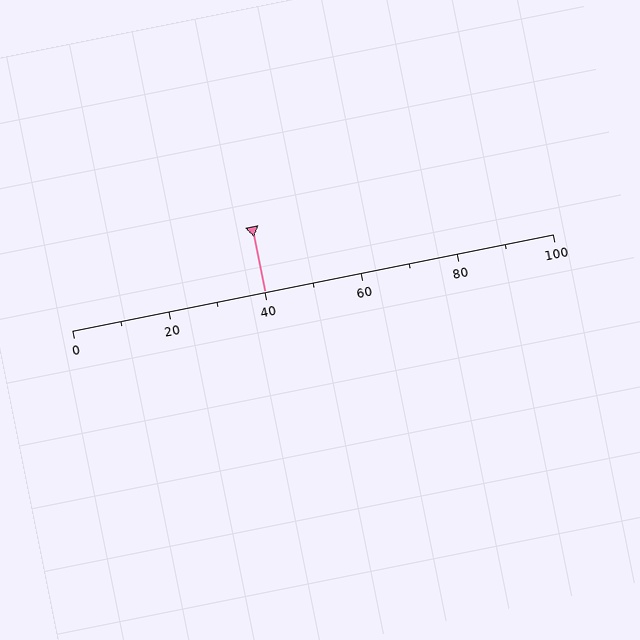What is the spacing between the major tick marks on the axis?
The major ticks are spaced 20 apart.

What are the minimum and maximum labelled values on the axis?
The axis runs from 0 to 100.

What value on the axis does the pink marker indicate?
The marker indicates approximately 40.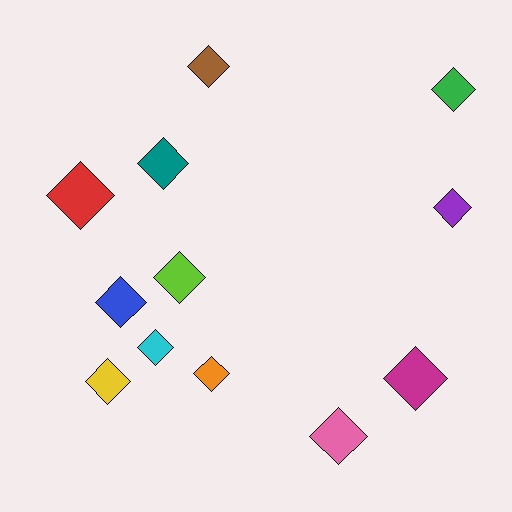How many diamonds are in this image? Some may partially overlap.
There are 12 diamonds.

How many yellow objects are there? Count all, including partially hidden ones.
There is 1 yellow object.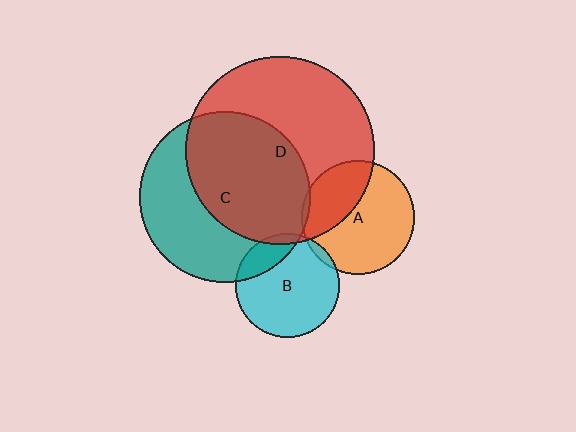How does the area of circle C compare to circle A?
Approximately 2.2 times.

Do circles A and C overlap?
Yes.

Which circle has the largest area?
Circle D (red).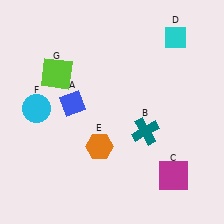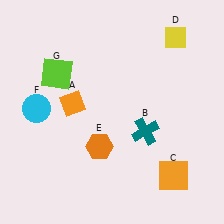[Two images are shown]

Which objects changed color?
A changed from blue to orange. C changed from magenta to orange. D changed from cyan to yellow.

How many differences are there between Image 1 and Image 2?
There are 3 differences between the two images.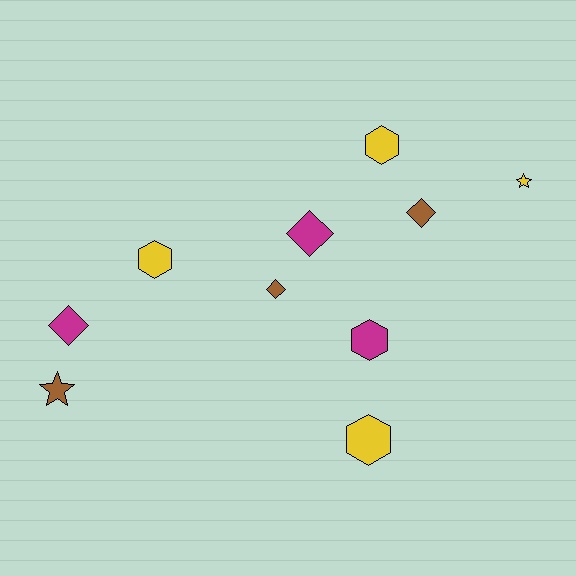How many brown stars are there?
There is 1 brown star.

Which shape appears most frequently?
Diamond, with 4 objects.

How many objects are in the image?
There are 10 objects.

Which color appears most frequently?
Yellow, with 4 objects.